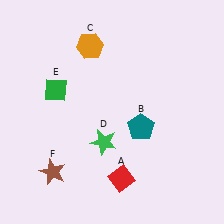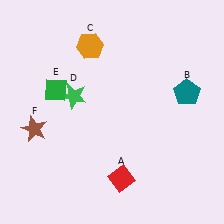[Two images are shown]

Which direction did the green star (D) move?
The green star (D) moved up.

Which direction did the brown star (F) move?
The brown star (F) moved up.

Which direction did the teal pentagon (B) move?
The teal pentagon (B) moved right.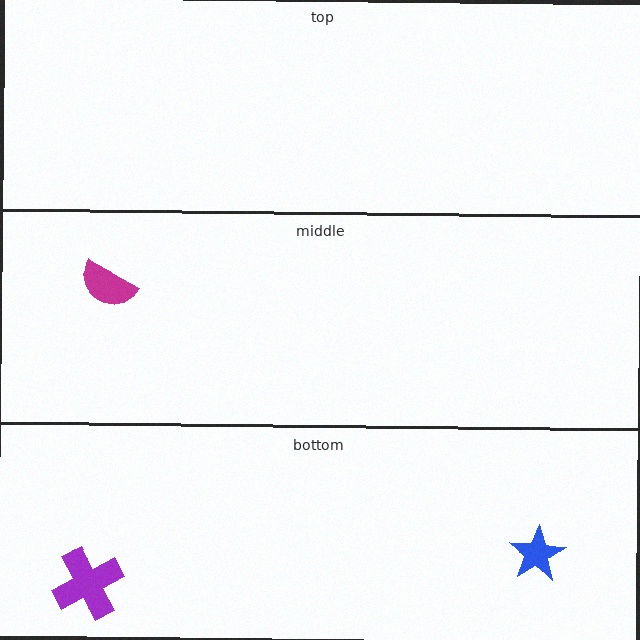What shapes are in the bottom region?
The blue star, the purple cross.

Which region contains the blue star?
The bottom region.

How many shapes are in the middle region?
1.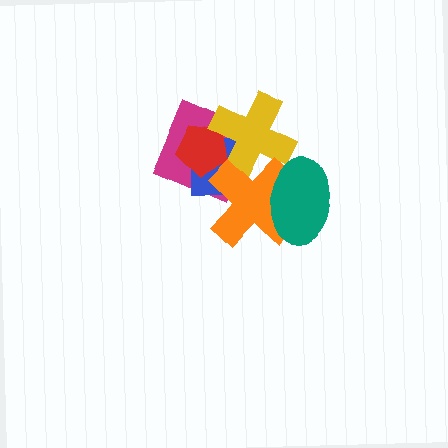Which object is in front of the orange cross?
The teal ellipse is in front of the orange cross.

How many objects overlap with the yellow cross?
4 objects overlap with the yellow cross.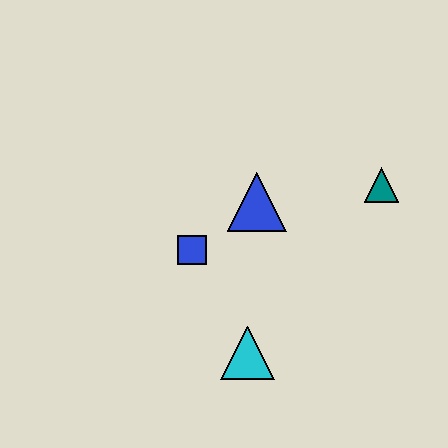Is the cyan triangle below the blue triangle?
Yes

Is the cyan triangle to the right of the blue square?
Yes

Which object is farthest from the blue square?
The teal triangle is farthest from the blue square.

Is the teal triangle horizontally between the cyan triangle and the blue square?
No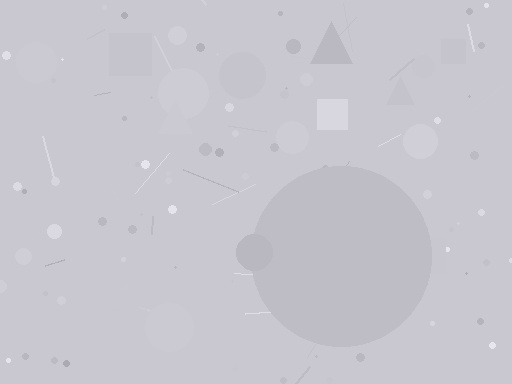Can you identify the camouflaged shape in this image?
The camouflaged shape is a circle.